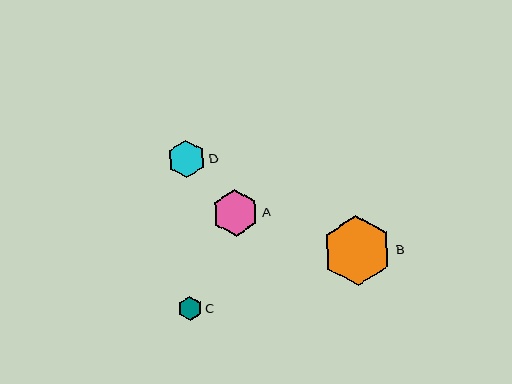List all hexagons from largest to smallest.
From largest to smallest: B, A, D, C.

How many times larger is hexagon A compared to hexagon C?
Hexagon A is approximately 1.9 times the size of hexagon C.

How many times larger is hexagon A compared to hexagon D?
Hexagon A is approximately 1.2 times the size of hexagon D.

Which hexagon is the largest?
Hexagon B is the largest with a size of approximately 70 pixels.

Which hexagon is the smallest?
Hexagon C is the smallest with a size of approximately 24 pixels.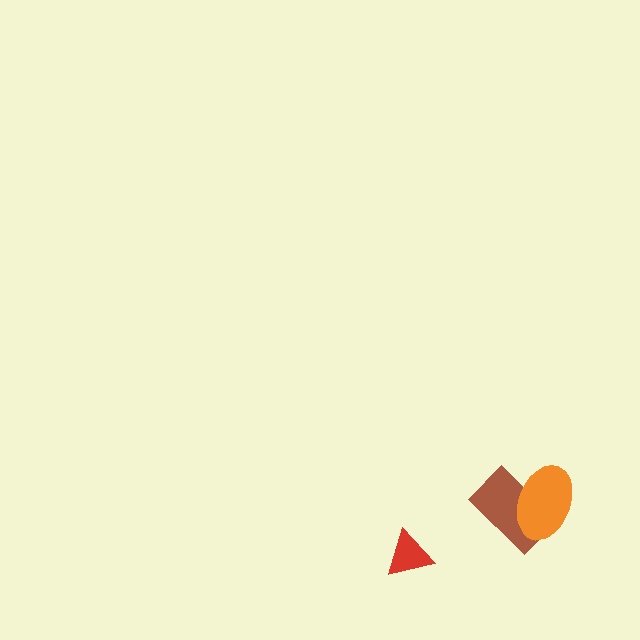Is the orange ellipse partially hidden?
No, no other shape covers it.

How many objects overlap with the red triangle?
0 objects overlap with the red triangle.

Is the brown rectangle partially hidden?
Yes, it is partially covered by another shape.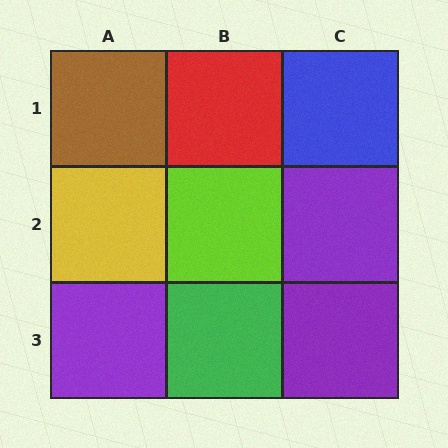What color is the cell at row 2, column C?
Purple.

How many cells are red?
1 cell is red.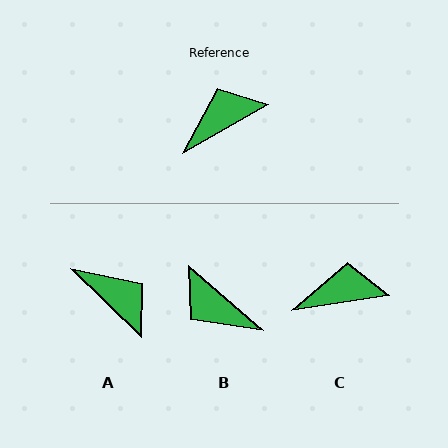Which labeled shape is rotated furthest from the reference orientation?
B, about 110 degrees away.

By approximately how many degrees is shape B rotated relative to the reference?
Approximately 110 degrees counter-clockwise.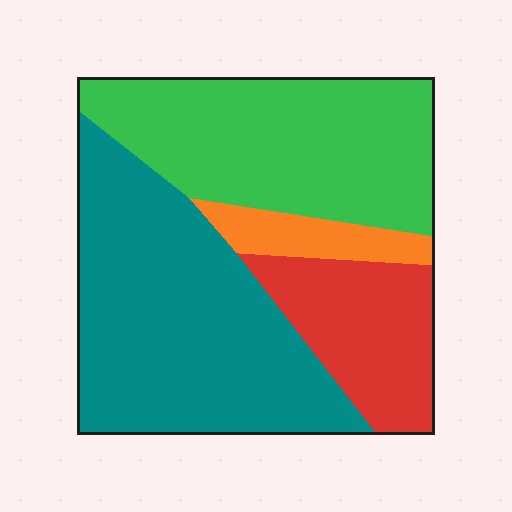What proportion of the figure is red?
Red covers roughly 15% of the figure.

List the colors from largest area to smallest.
From largest to smallest: teal, green, red, orange.